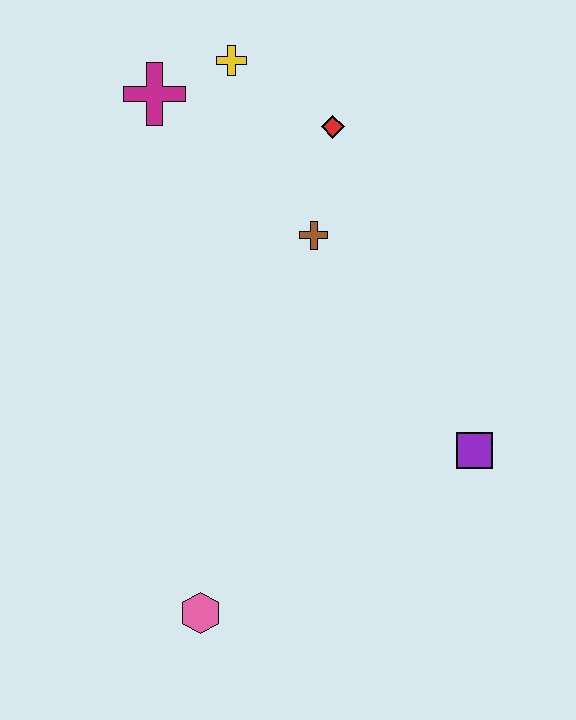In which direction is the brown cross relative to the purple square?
The brown cross is above the purple square.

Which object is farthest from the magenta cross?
The pink hexagon is farthest from the magenta cross.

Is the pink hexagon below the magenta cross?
Yes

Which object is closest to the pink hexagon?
The purple square is closest to the pink hexagon.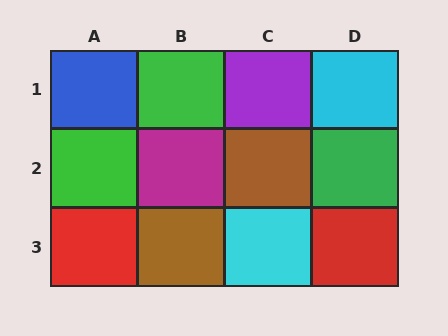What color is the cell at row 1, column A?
Blue.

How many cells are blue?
1 cell is blue.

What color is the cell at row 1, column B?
Green.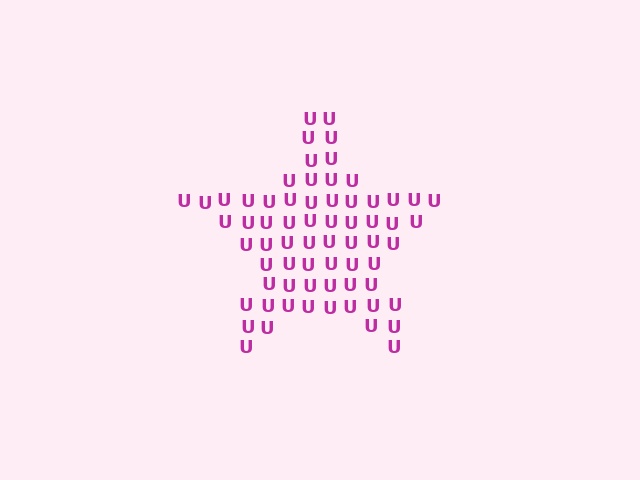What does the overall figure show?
The overall figure shows a star.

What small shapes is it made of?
It is made of small letter U's.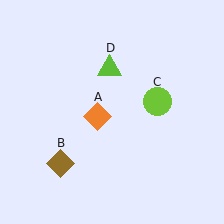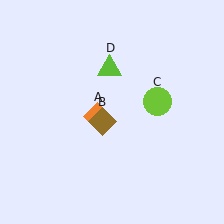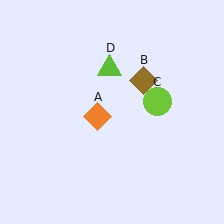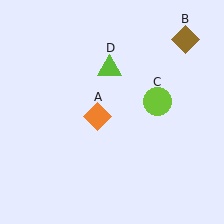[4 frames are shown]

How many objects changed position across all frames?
1 object changed position: brown diamond (object B).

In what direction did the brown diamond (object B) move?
The brown diamond (object B) moved up and to the right.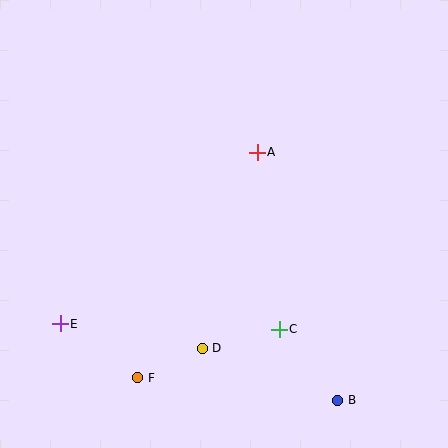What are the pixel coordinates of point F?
Point F is at (138, 378).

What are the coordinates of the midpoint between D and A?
The midpoint between D and A is at (230, 250).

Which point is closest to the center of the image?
Point A at (257, 152) is closest to the center.